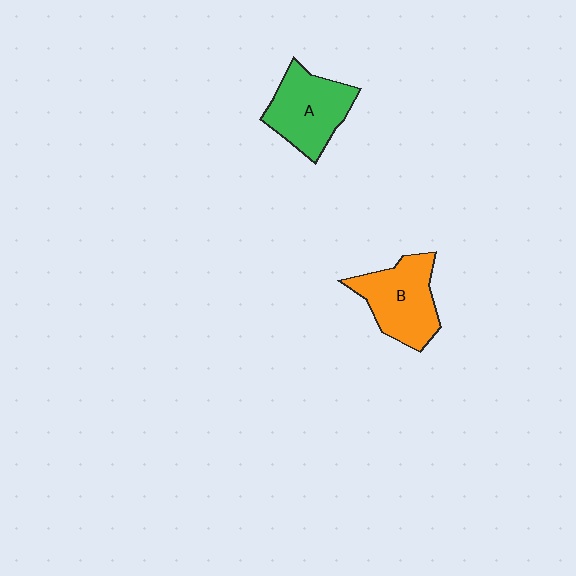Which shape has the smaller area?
Shape A (green).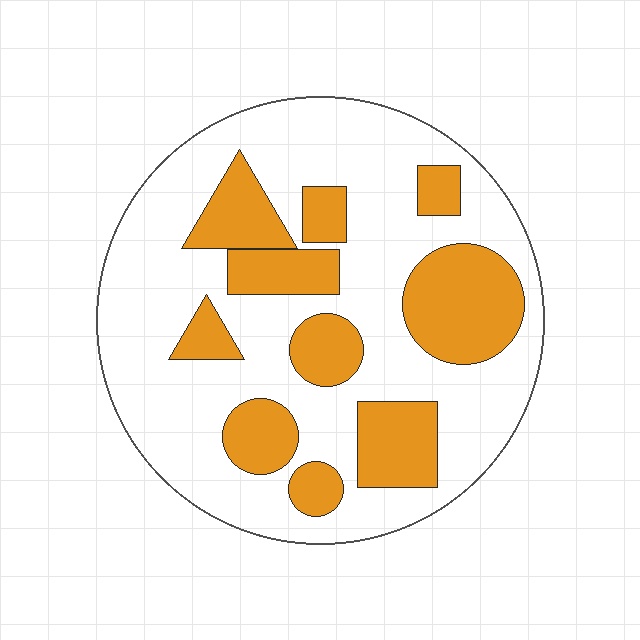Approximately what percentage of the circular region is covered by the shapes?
Approximately 30%.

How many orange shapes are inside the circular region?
10.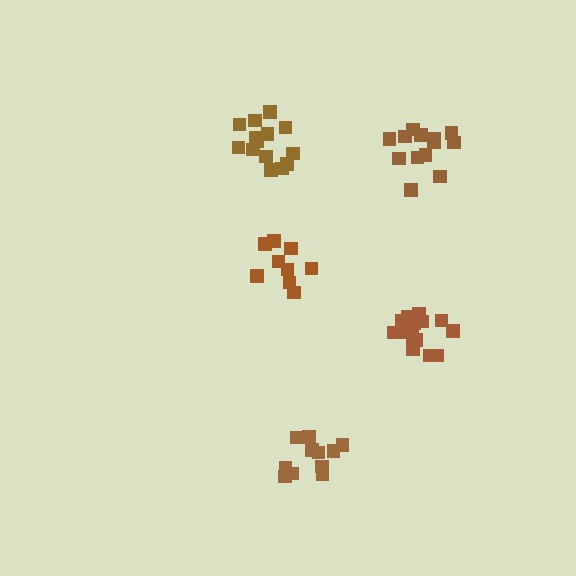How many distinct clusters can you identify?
There are 5 distinct clusters.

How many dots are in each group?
Group 1: 15 dots, Group 2: 12 dots, Group 3: 9 dots, Group 4: 14 dots, Group 5: 13 dots (63 total).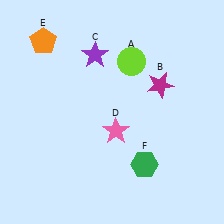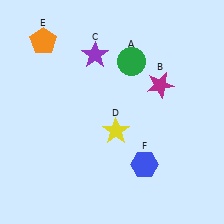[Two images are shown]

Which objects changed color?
A changed from lime to green. D changed from pink to yellow. F changed from green to blue.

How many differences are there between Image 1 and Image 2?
There are 3 differences between the two images.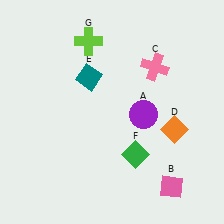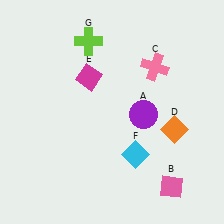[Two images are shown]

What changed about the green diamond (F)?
In Image 1, F is green. In Image 2, it changed to cyan.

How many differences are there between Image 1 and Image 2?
There are 2 differences between the two images.